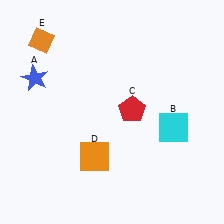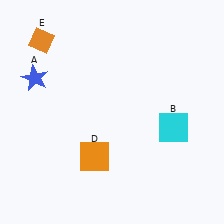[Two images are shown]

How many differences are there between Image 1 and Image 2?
There is 1 difference between the two images.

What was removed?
The red pentagon (C) was removed in Image 2.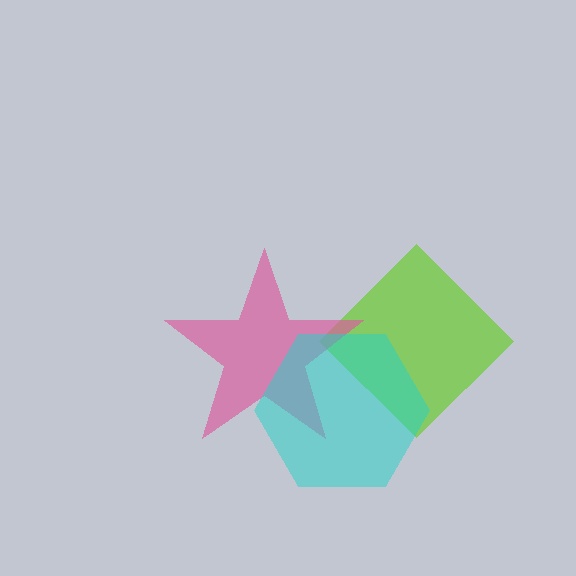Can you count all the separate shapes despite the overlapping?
Yes, there are 3 separate shapes.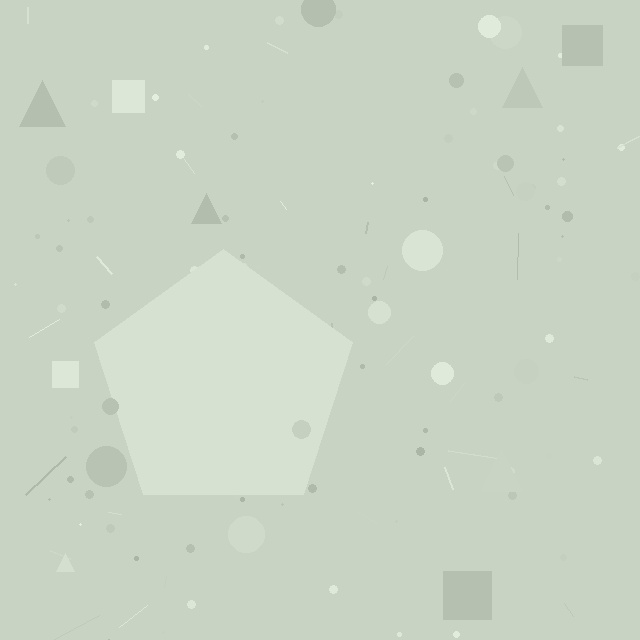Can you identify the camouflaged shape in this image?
The camouflaged shape is a pentagon.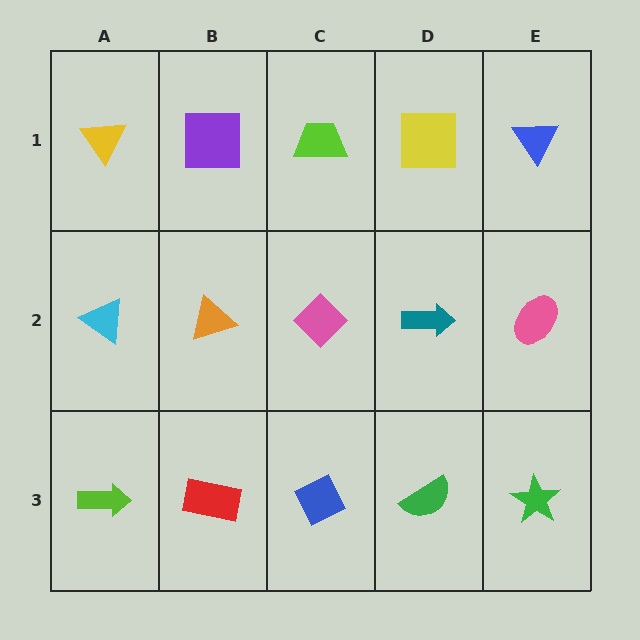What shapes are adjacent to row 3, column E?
A pink ellipse (row 2, column E), a green semicircle (row 3, column D).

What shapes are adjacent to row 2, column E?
A blue triangle (row 1, column E), a green star (row 3, column E), a teal arrow (row 2, column D).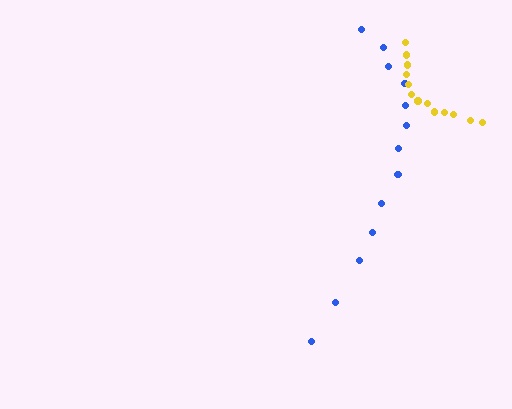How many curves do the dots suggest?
There are 2 distinct paths.